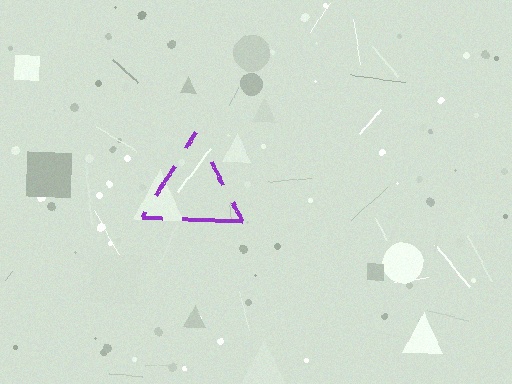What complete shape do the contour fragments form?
The contour fragments form a triangle.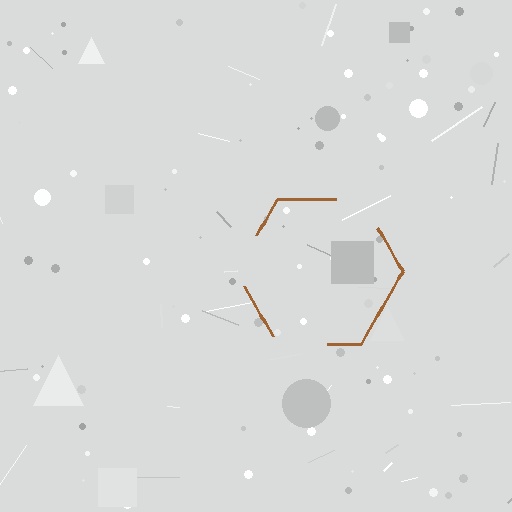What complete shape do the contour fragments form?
The contour fragments form a hexagon.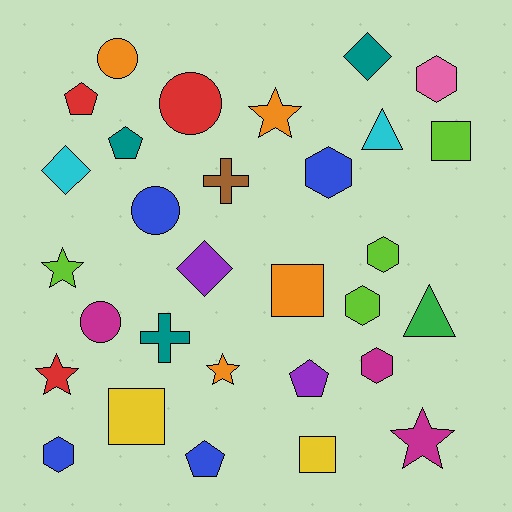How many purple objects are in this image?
There are 2 purple objects.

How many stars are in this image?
There are 5 stars.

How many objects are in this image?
There are 30 objects.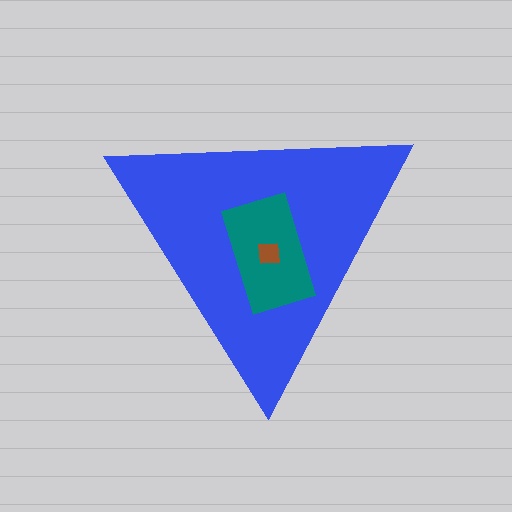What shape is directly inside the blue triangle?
The teal rectangle.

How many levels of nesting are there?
3.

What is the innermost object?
The brown square.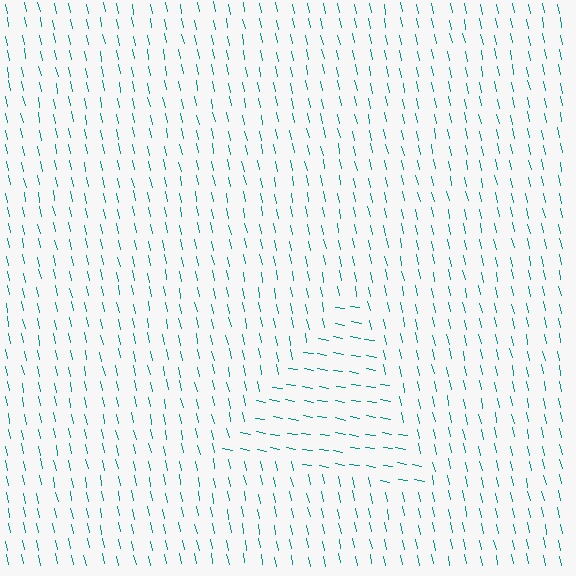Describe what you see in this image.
The image is filled with small teal line segments. A triangle region in the image has lines oriented differently from the surrounding lines, creating a visible texture boundary.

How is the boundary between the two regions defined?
The boundary is defined purely by a change in line orientation (approximately 68 degrees difference). All lines are the same color and thickness.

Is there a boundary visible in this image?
Yes, there is a texture boundary formed by a change in line orientation.